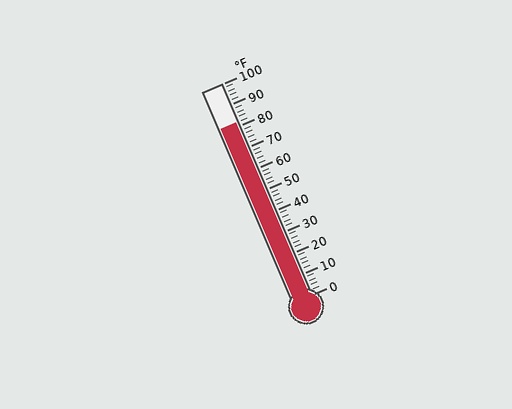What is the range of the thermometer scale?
The thermometer scale ranges from 0°F to 100°F.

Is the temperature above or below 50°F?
The temperature is above 50°F.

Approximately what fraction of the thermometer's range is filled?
The thermometer is filled to approximately 80% of its range.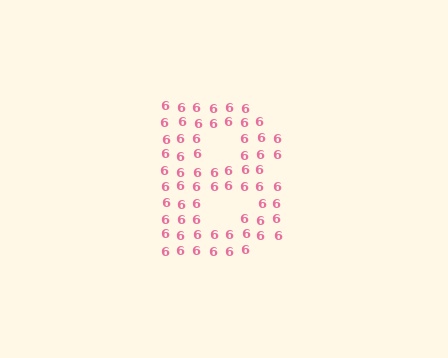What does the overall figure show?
The overall figure shows the letter B.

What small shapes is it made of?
It is made of small digit 6's.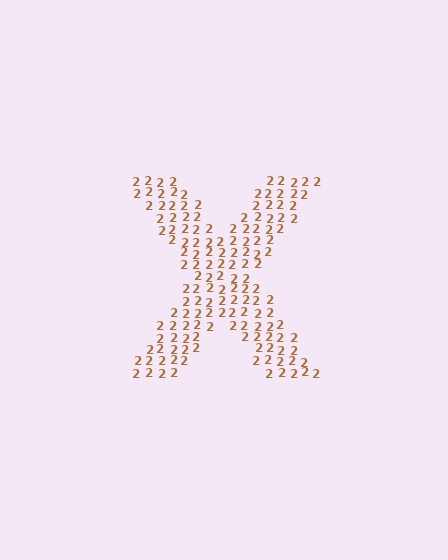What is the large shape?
The large shape is the letter X.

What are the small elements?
The small elements are digit 2's.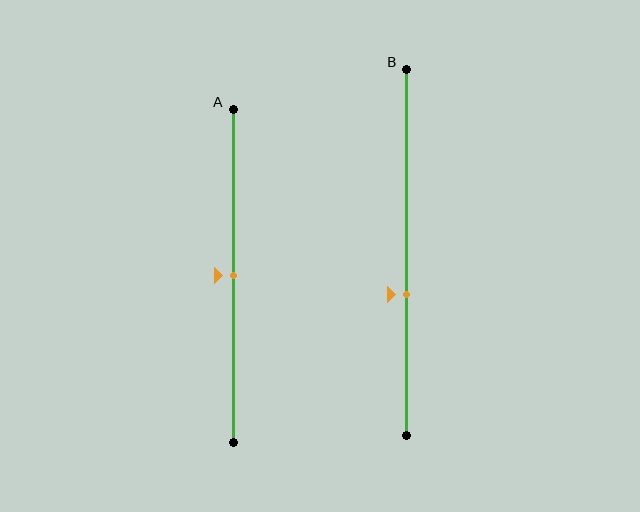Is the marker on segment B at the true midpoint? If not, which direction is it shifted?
No, the marker on segment B is shifted downward by about 12% of the segment length.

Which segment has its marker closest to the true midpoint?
Segment A has its marker closest to the true midpoint.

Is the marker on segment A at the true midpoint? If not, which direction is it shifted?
Yes, the marker on segment A is at the true midpoint.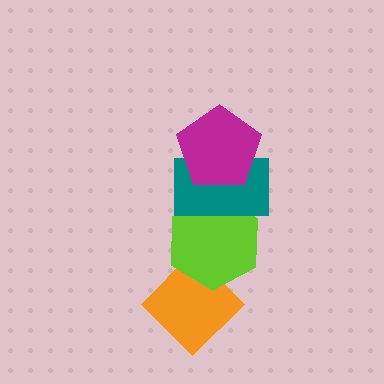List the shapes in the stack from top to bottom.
From top to bottom: the magenta pentagon, the teal rectangle, the lime hexagon, the orange diamond.